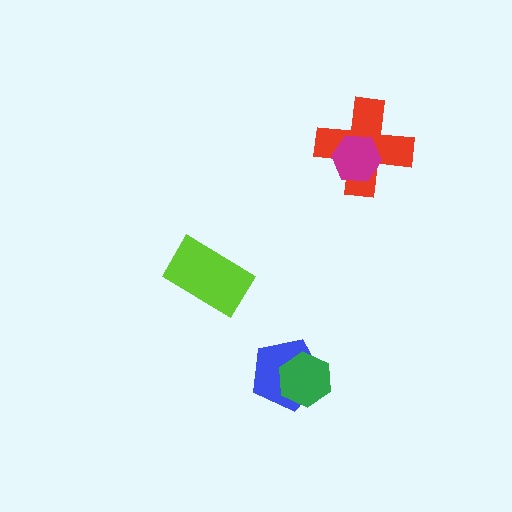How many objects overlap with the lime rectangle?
0 objects overlap with the lime rectangle.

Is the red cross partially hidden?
Yes, it is partially covered by another shape.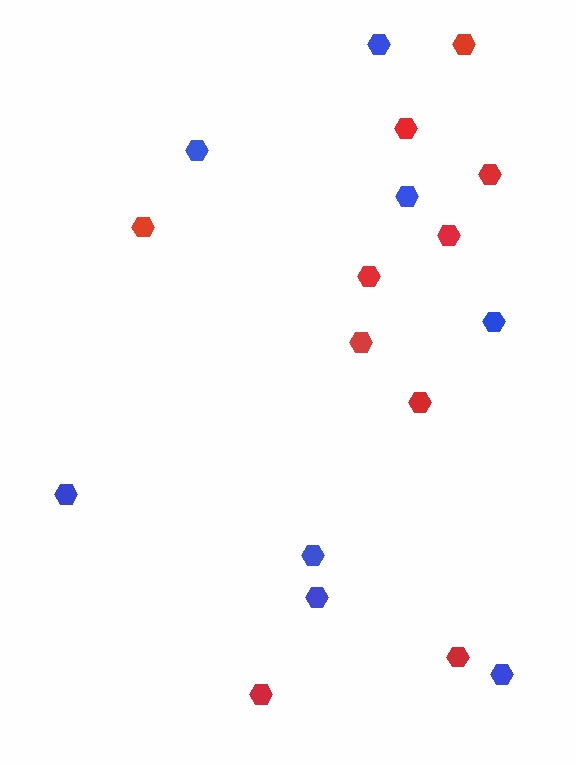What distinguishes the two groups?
There are 2 groups: one group of red hexagons (10) and one group of blue hexagons (8).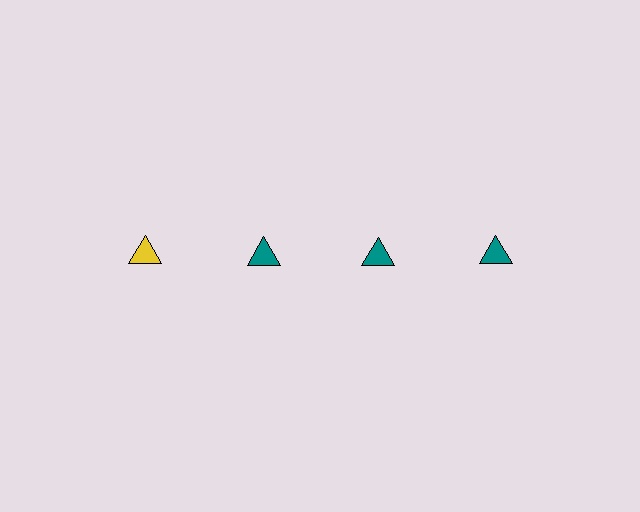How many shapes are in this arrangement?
There are 4 shapes arranged in a grid pattern.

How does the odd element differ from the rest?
It has a different color: yellow instead of teal.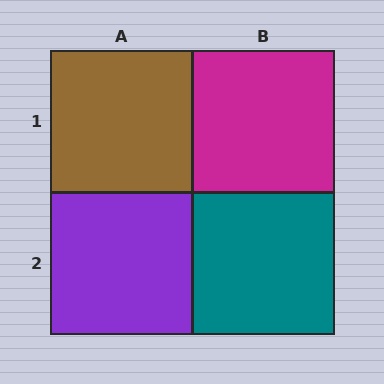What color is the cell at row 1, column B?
Magenta.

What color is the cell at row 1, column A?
Brown.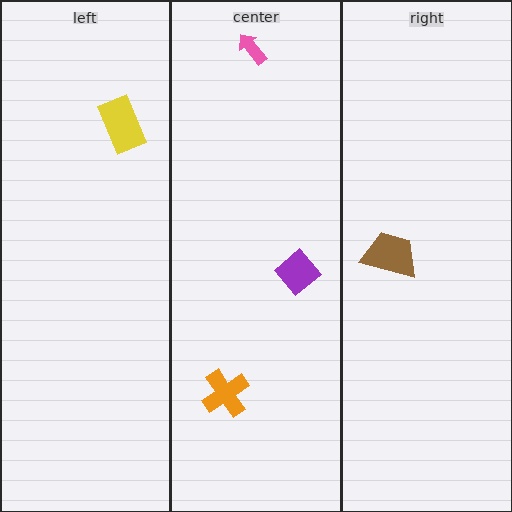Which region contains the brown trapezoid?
The right region.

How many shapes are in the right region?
1.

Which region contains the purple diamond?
The center region.